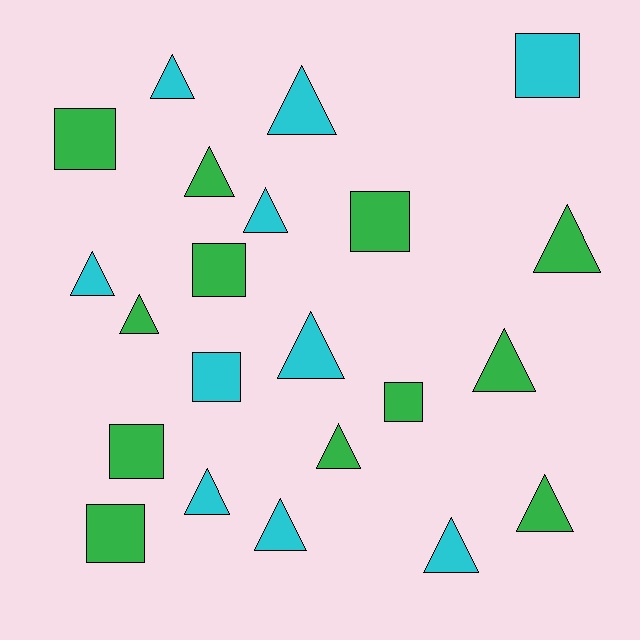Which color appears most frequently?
Green, with 12 objects.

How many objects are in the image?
There are 22 objects.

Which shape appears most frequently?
Triangle, with 14 objects.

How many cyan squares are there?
There are 2 cyan squares.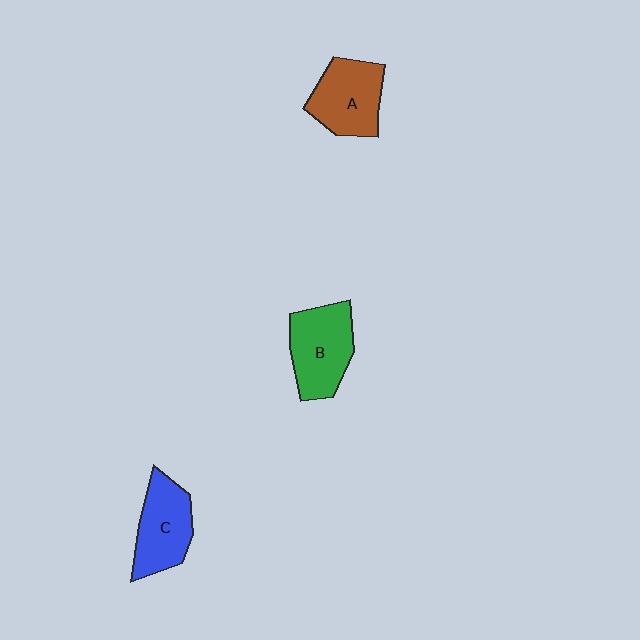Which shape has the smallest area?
Shape C (blue).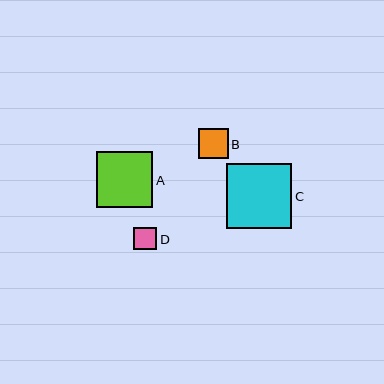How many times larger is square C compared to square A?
Square C is approximately 1.2 times the size of square A.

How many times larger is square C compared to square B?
Square C is approximately 2.2 times the size of square B.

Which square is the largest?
Square C is the largest with a size of approximately 65 pixels.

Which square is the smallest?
Square D is the smallest with a size of approximately 23 pixels.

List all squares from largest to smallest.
From largest to smallest: C, A, B, D.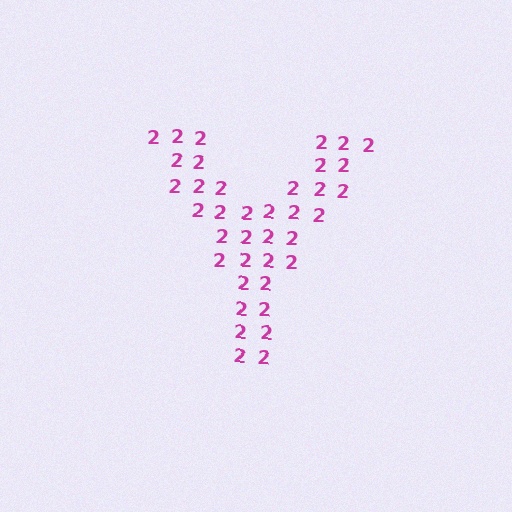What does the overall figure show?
The overall figure shows the letter Y.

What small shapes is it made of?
It is made of small digit 2's.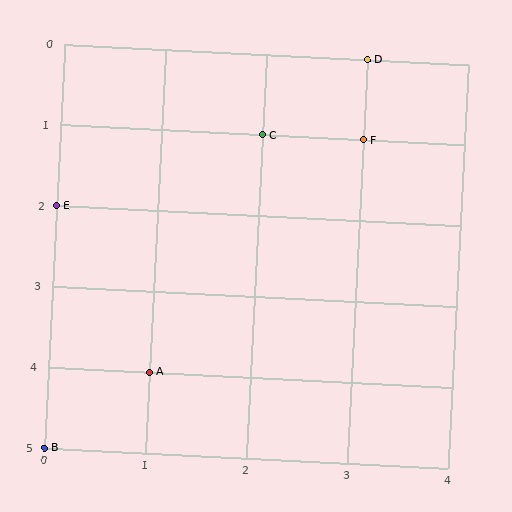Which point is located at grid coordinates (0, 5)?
Point B is at (0, 5).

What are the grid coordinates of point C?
Point C is at grid coordinates (2, 1).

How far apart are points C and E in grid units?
Points C and E are 2 columns and 1 row apart (about 2.2 grid units diagonally).